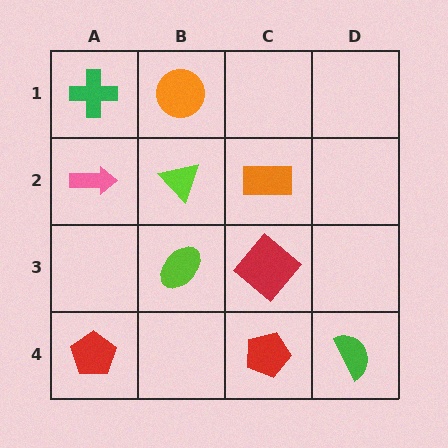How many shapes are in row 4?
3 shapes.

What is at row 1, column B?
An orange circle.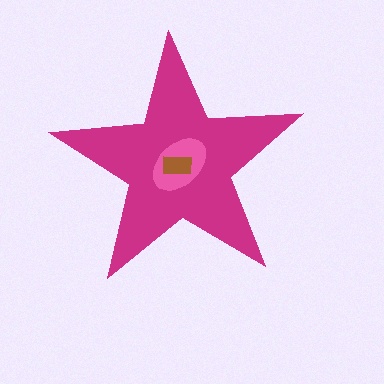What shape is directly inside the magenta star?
The pink ellipse.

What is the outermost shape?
The magenta star.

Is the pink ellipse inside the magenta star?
Yes.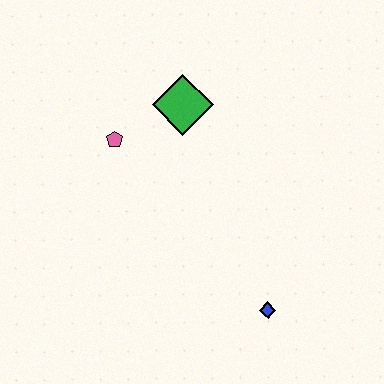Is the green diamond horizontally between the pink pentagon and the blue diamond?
Yes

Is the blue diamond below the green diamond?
Yes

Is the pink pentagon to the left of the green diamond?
Yes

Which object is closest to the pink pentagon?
The green diamond is closest to the pink pentagon.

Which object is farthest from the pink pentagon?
The blue diamond is farthest from the pink pentagon.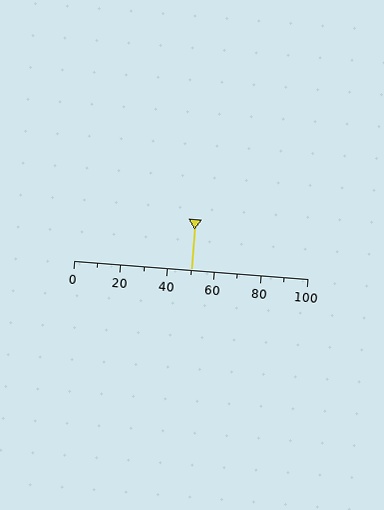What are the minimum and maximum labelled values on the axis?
The axis runs from 0 to 100.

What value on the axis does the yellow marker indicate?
The marker indicates approximately 50.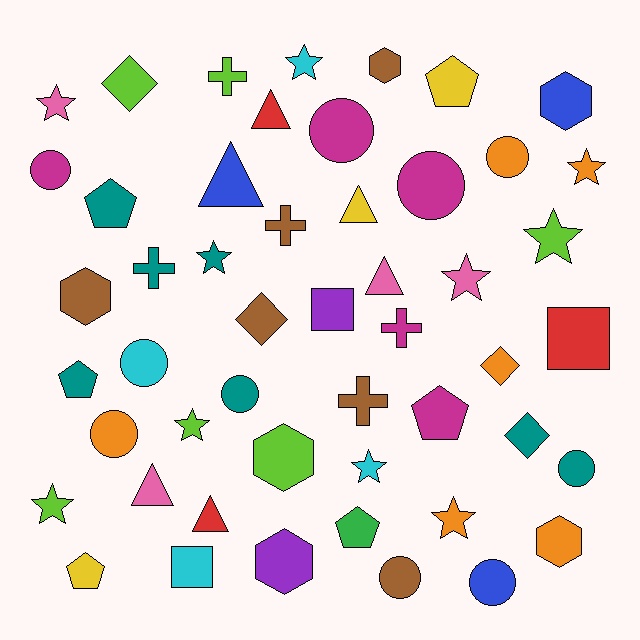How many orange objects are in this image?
There are 6 orange objects.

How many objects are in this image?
There are 50 objects.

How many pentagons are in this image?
There are 6 pentagons.